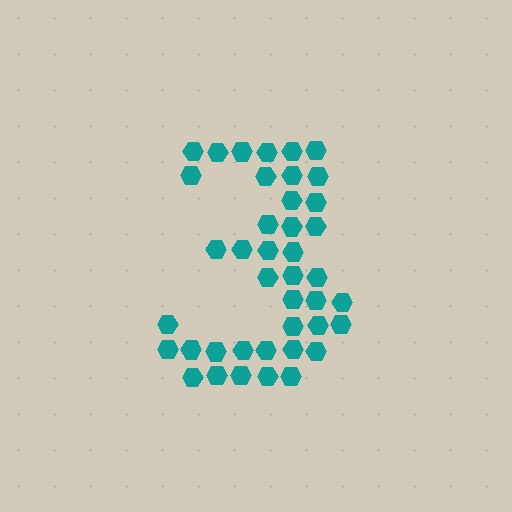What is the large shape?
The large shape is the digit 3.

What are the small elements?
The small elements are hexagons.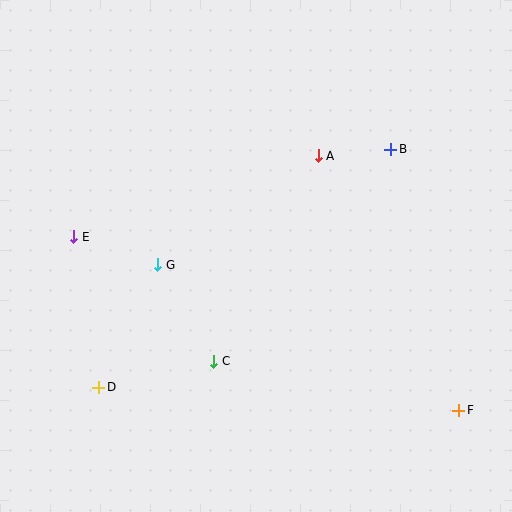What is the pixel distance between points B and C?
The distance between B and C is 276 pixels.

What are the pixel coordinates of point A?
Point A is at (318, 156).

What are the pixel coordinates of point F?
Point F is at (459, 410).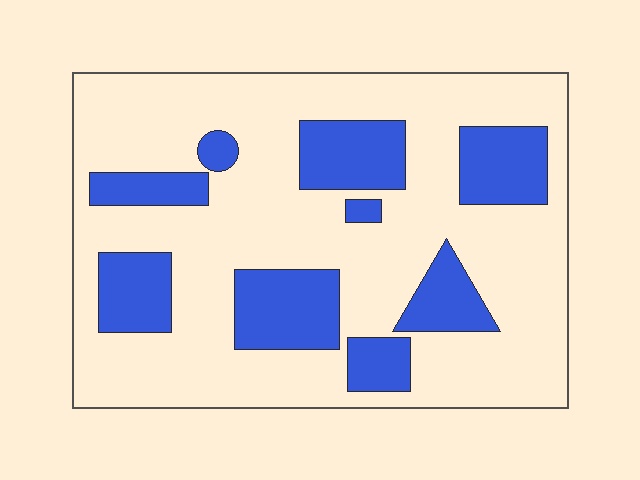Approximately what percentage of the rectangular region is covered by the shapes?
Approximately 25%.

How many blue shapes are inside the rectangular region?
9.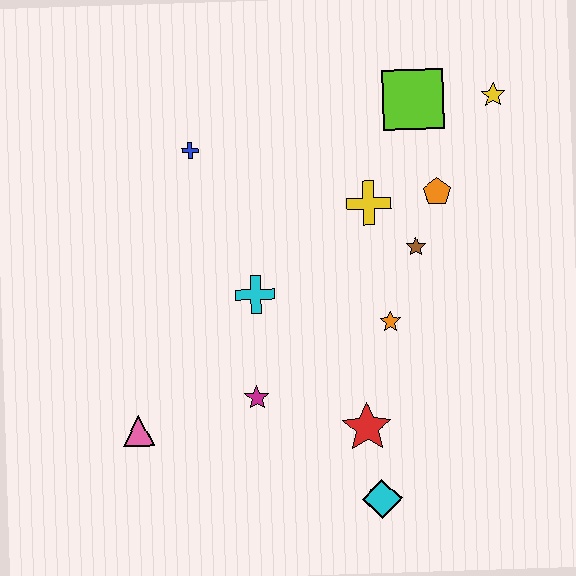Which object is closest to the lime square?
The yellow star is closest to the lime square.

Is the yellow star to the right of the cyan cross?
Yes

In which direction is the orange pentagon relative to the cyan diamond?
The orange pentagon is above the cyan diamond.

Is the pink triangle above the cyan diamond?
Yes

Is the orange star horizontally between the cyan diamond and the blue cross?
No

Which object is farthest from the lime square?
The pink triangle is farthest from the lime square.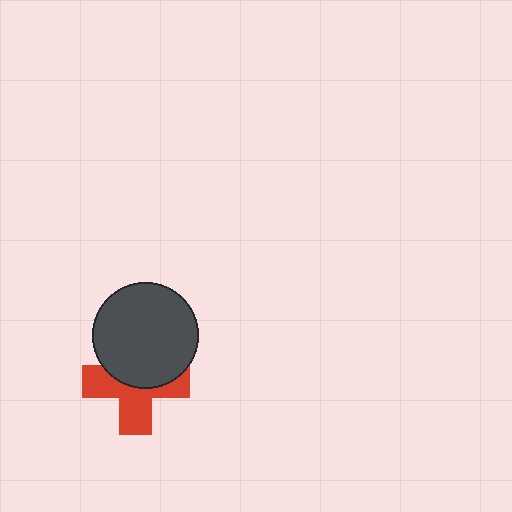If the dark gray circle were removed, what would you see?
You would see the complete red cross.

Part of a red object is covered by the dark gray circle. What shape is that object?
It is a cross.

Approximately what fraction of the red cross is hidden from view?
Roughly 46% of the red cross is hidden behind the dark gray circle.